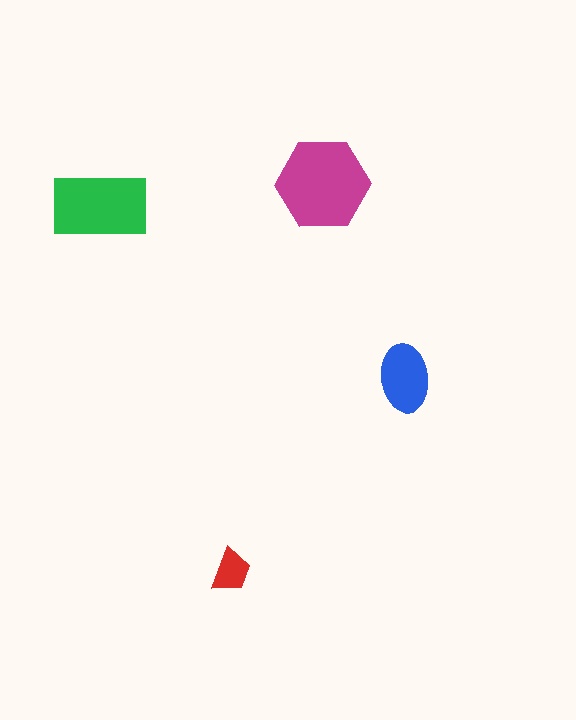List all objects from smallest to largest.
The red trapezoid, the blue ellipse, the green rectangle, the magenta hexagon.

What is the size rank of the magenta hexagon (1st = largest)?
1st.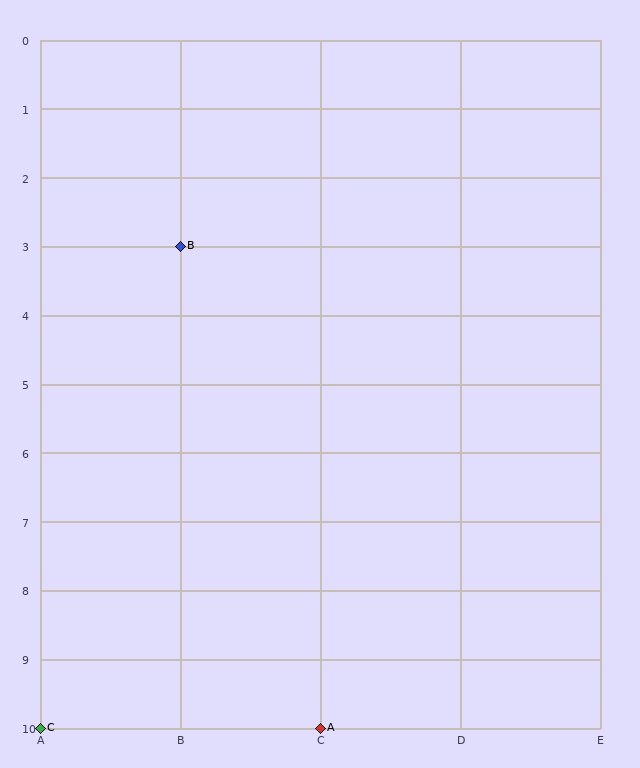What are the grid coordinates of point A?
Point A is at grid coordinates (C, 10).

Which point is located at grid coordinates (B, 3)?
Point B is at (B, 3).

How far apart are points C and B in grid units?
Points C and B are 1 column and 7 rows apart (about 7.1 grid units diagonally).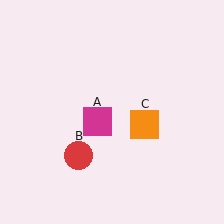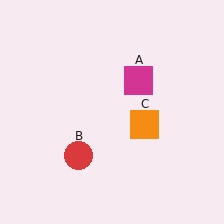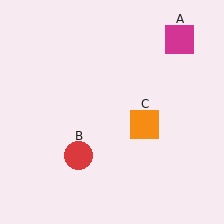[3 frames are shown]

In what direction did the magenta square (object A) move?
The magenta square (object A) moved up and to the right.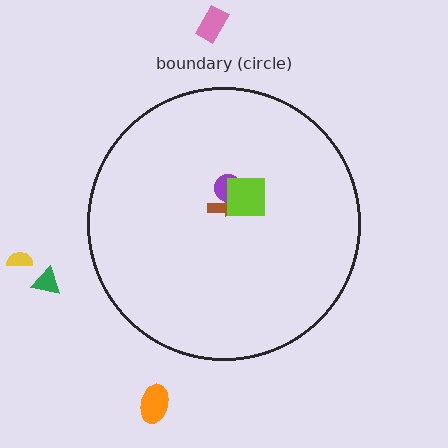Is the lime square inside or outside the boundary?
Inside.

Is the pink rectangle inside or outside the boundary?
Outside.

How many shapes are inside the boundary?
3 inside, 4 outside.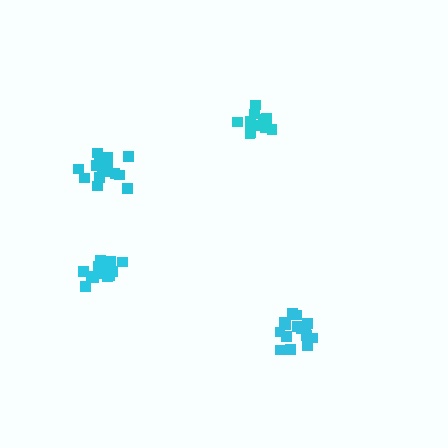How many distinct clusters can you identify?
There are 4 distinct clusters.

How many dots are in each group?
Group 1: 17 dots, Group 2: 16 dots, Group 3: 14 dots, Group 4: 12 dots (59 total).